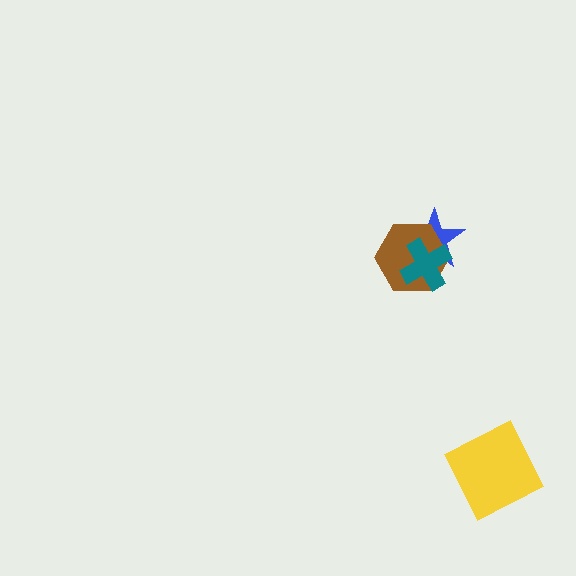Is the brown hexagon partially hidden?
Yes, it is partially covered by another shape.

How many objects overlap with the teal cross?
2 objects overlap with the teal cross.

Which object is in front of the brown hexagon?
The teal cross is in front of the brown hexagon.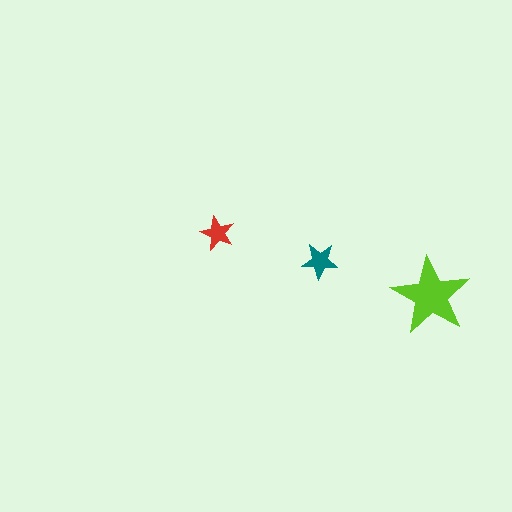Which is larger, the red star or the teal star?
The teal one.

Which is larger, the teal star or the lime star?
The lime one.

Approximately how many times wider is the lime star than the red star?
About 2.5 times wider.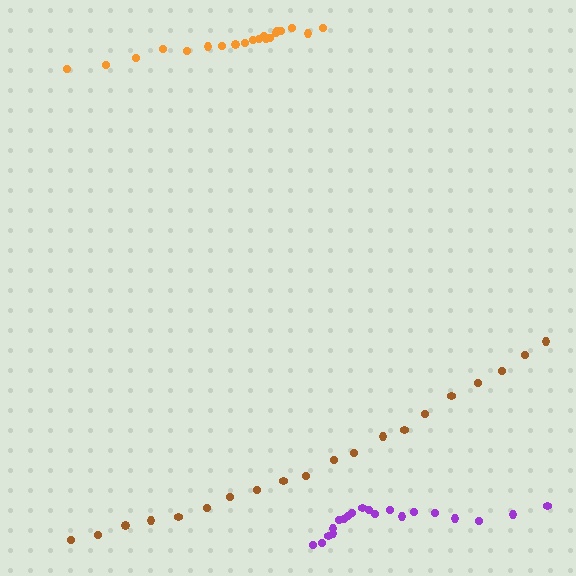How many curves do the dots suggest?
There are 3 distinct paths.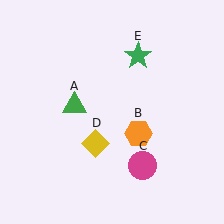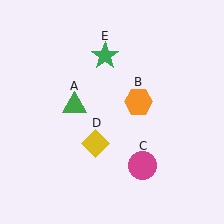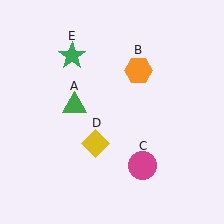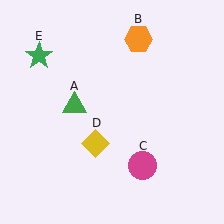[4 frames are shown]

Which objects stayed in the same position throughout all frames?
Green triangle (object A) and magenta circle (object C) and yellow diamond (object D) remained stationary.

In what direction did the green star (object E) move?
The green star (object E) moved left.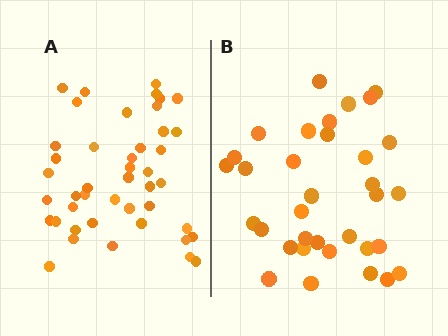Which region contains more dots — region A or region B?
Region A (the left region) has more dots.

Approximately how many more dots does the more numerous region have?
Region A has roughly 10 or so more dots than region B.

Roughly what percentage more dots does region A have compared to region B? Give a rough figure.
About 30% more.